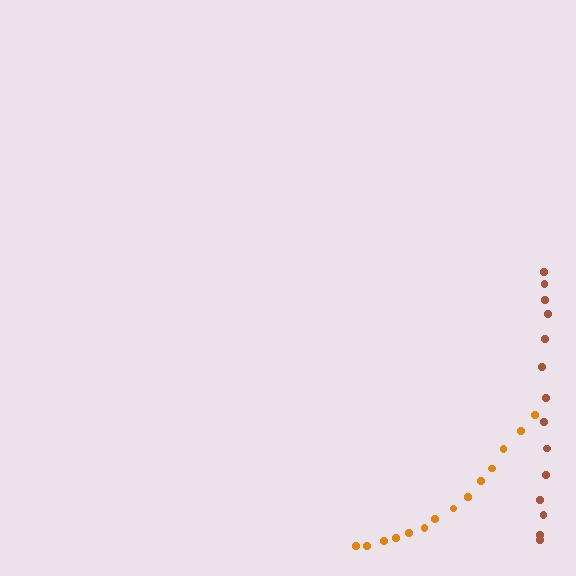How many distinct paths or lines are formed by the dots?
There are 2 distinct paths.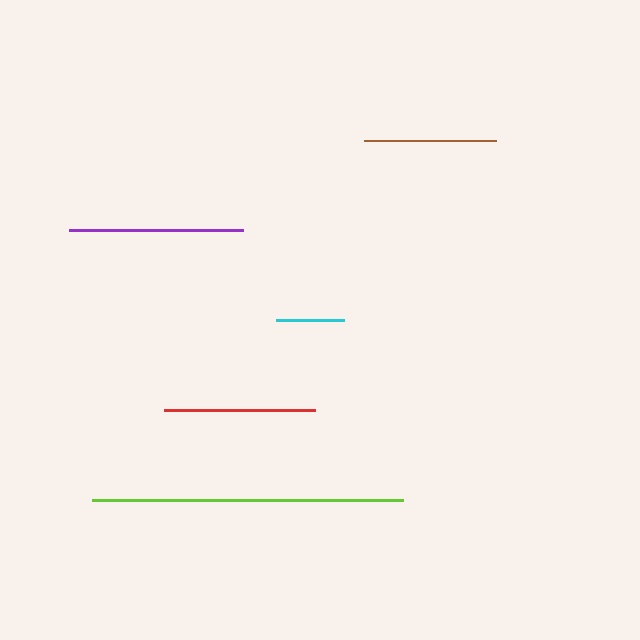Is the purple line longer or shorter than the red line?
The purple line is longer than the red line.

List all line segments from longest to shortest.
From longest to shortest: lime, purple, red, brown, cyan.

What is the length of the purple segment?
The purple segment is approximately 173 pixels long.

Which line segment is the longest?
The lime line is the longest at approximately 311 pixels.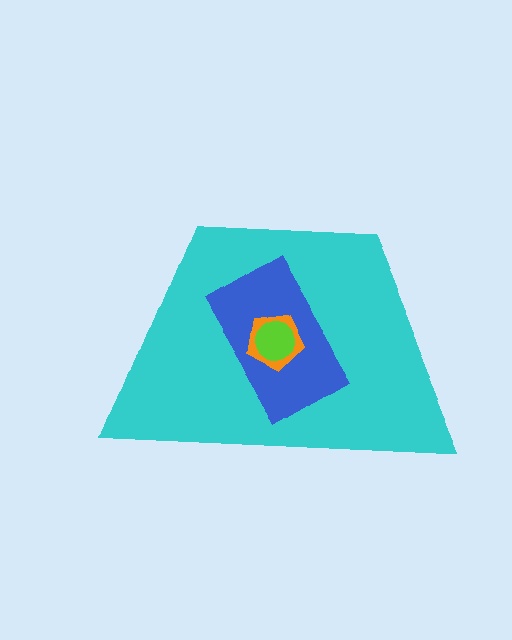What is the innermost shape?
The lime circle.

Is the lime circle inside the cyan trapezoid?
Yes.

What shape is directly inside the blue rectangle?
The orange pentagon.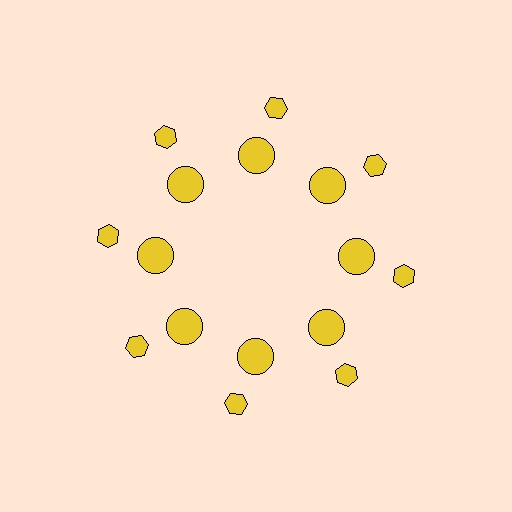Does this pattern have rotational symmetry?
Yes, this pattern has 8-fold rotational symmetry. It looks the same after rotating 45 degrees around the center.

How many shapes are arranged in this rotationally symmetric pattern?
There are 16 shapes, arranged in 8 groups of 2.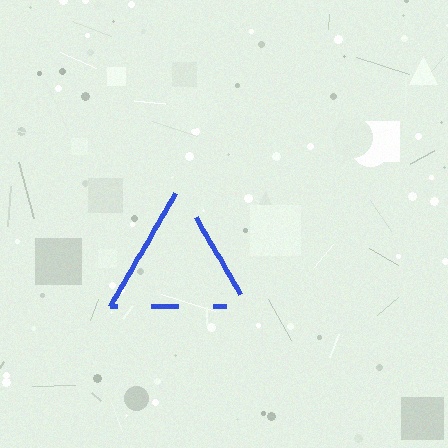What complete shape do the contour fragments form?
The contour fragments form a triangle.